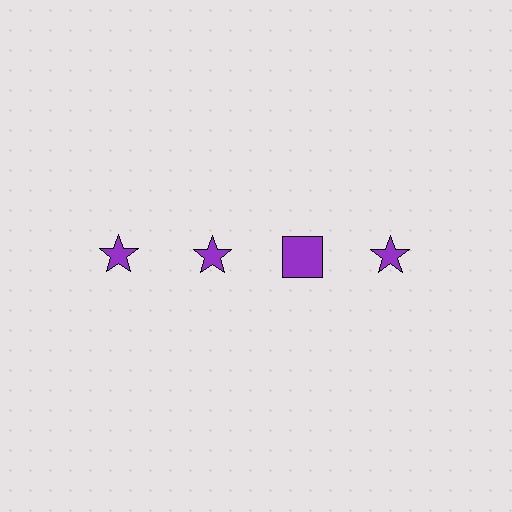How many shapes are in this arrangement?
There are 4 shapes arranged in a grid pattern.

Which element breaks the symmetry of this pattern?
The purple square in the top row, center column breaks the symmetry. All other shapes are purple stars.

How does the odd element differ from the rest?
It has a different shape: square instead of star.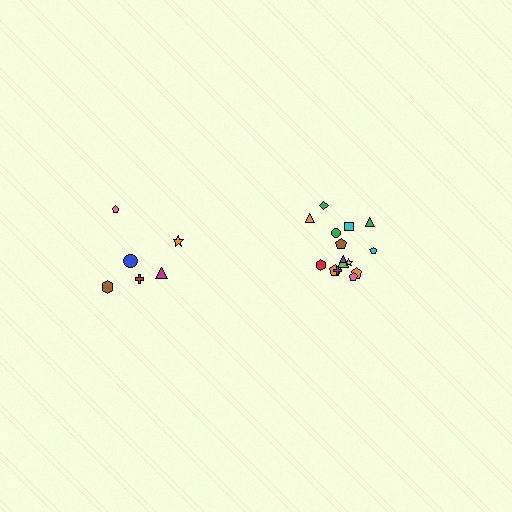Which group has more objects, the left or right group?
The right group.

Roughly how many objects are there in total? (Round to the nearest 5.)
Roughly 20 objects in total.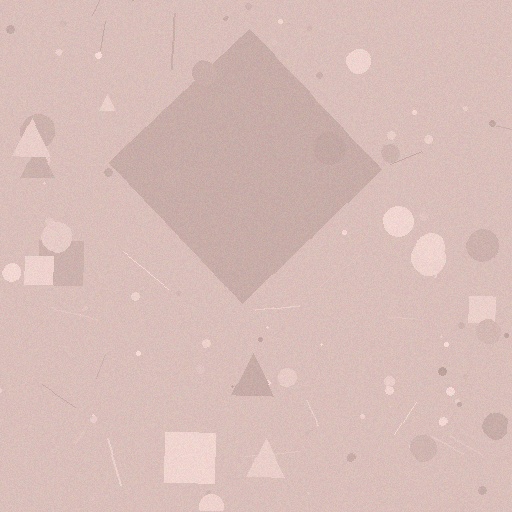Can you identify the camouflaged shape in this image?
The camouflaged shape is a diamond.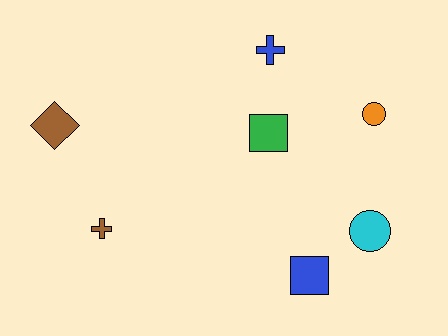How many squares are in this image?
There are 2 squares.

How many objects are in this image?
There are 7 objects.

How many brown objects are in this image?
There are 2 brown objects.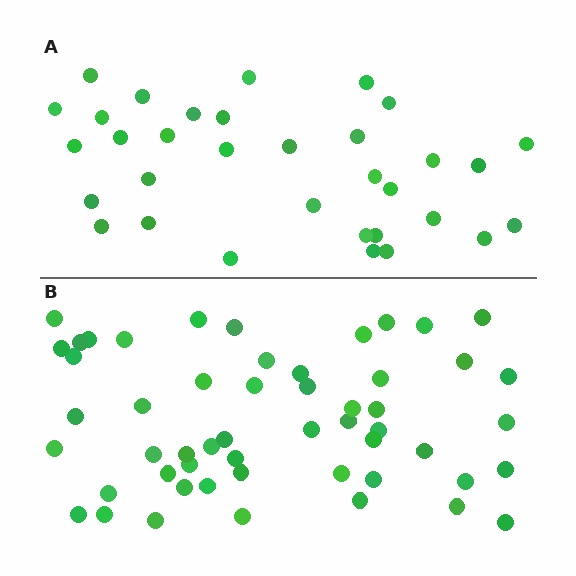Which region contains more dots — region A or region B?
Region B (the bottom region) has more dots.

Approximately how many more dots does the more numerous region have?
Region B has approximately 20 more dots than region A.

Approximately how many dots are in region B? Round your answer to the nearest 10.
About 50 dots. (The exact count is 53, which rounds to 50.)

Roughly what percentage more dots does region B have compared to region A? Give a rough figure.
About 60% more.